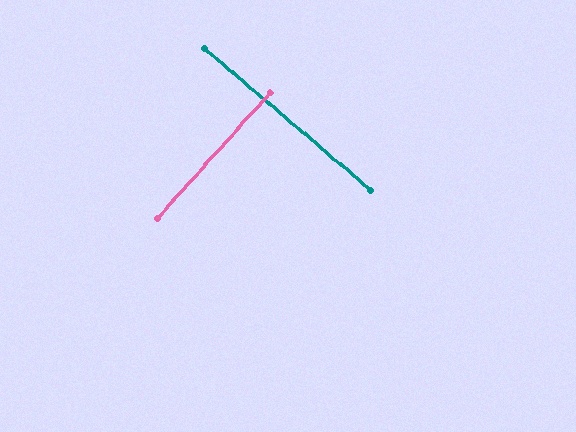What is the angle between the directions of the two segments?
Approximately 89 degrees.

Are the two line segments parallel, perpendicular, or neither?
Perpendicular — they meet at approximately 89°.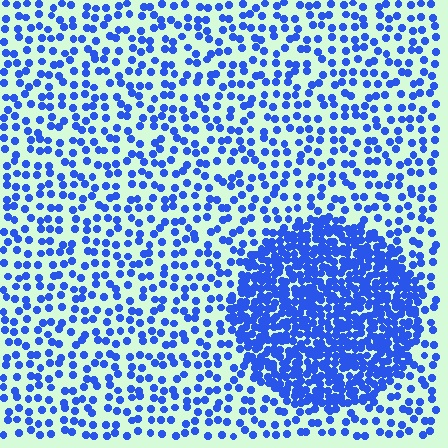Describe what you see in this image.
The image contains small blue elements arranged at two different densities. A circle-shaped region is visible where the elements are more densely packed than the surrounding area.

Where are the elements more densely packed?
The elements are more densely packed inside the circle boundary.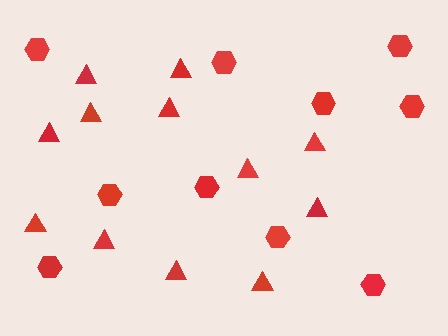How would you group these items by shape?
There are 2 groups: one group of triangles (12) and one group of hexagons (10).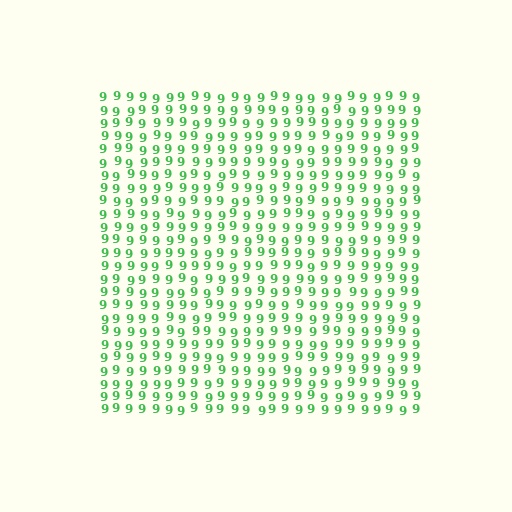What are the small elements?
The small elements are digit 9's.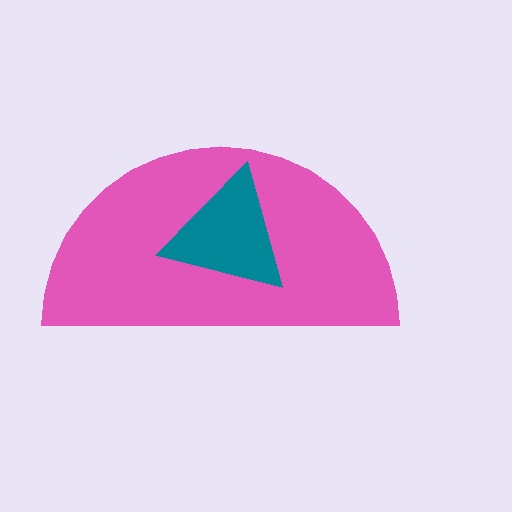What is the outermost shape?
The pink semicircle.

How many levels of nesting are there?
2.